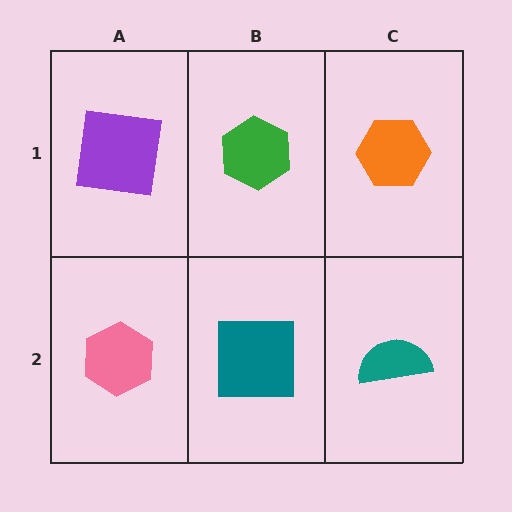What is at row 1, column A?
A purple square.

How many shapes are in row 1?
3 shapes.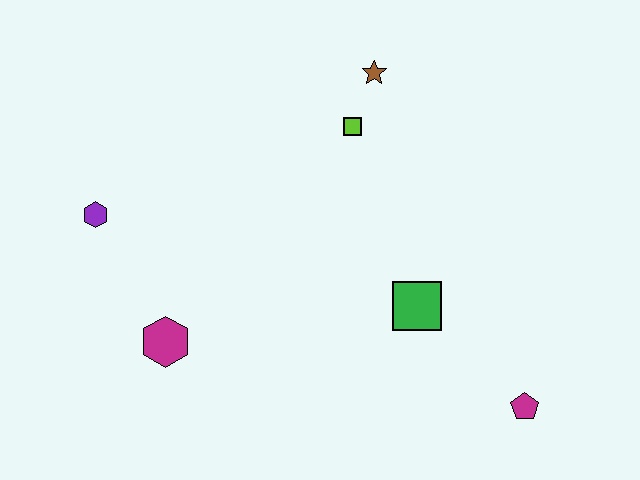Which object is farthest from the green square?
The purple hexagon is farthest from the green square.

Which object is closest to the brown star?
The lime square is closest to the brown star.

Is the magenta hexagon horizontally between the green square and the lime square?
No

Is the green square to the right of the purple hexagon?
Yes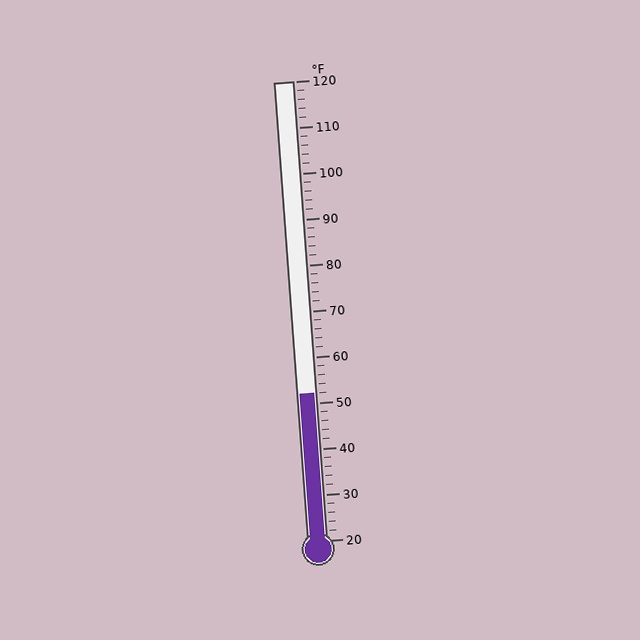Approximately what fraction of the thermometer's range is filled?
The thermometer is filled to approximately 30% of its range.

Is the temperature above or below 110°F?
The temperature is below 110°F.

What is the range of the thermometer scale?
The thermometer scale ranges from 20°F to 120°F.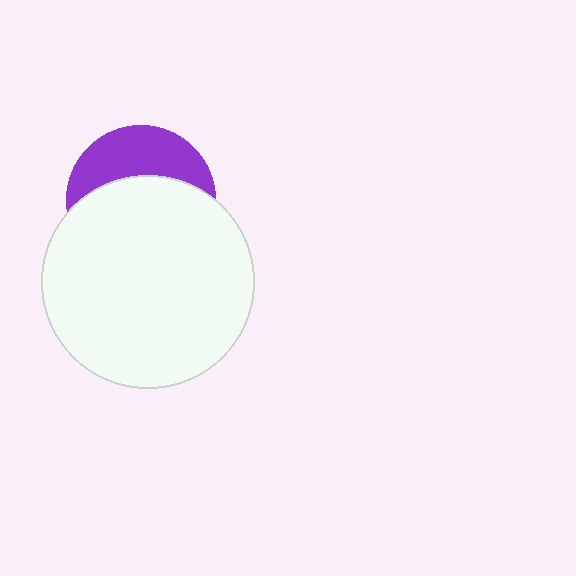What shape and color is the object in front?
The object in front is a white circle.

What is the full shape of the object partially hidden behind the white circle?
The partially hidden object is a purple circle.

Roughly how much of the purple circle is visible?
A small part of it is visible (roughly 37%).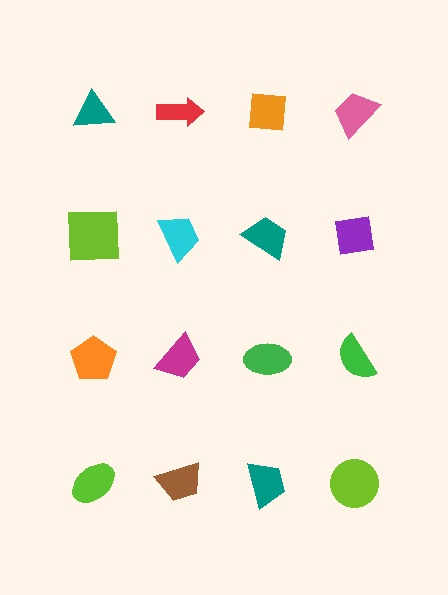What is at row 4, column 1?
A lime ellipse.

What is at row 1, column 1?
A teal triangle.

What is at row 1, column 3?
An orange square.